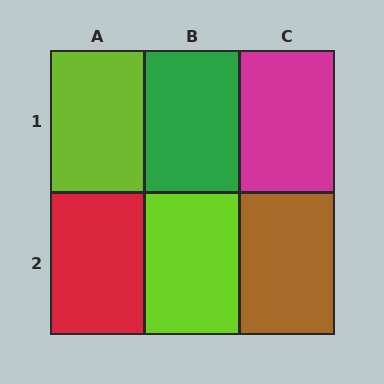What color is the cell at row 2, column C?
Brown.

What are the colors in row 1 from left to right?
Lime, green, magenta.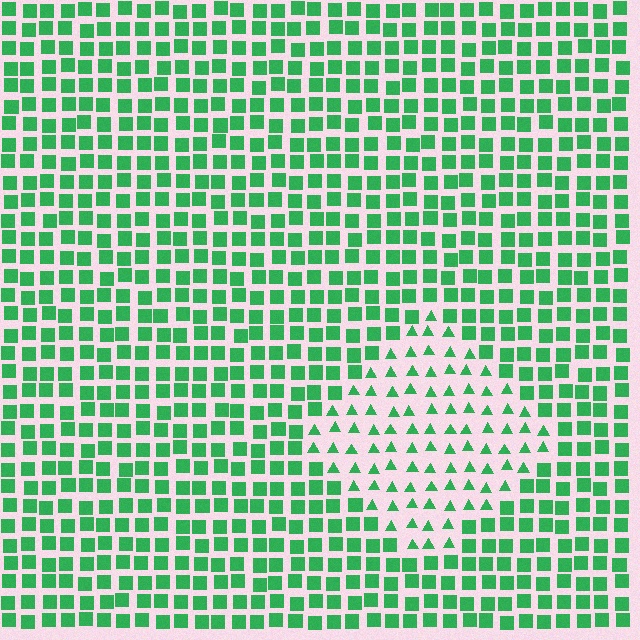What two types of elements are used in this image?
The image uses triangles inside the diamond region and squares outside it.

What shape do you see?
I see a diamond.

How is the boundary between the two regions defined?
The boundary is defined by a change in element shape: triangles inside vs. squares outside. All elements share the same color and spacing.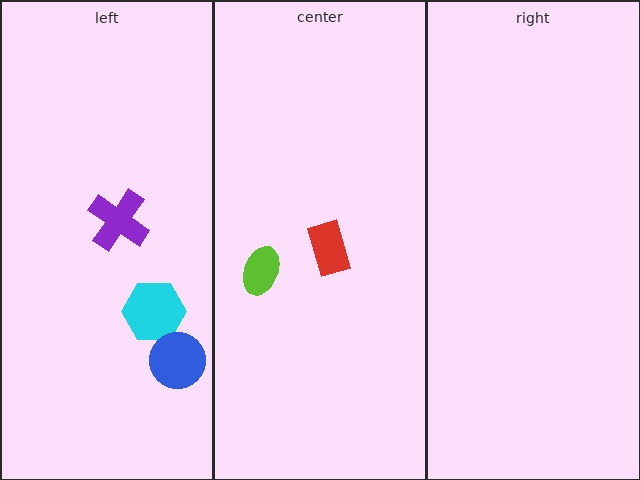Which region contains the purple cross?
The left region.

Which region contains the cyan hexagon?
The left region.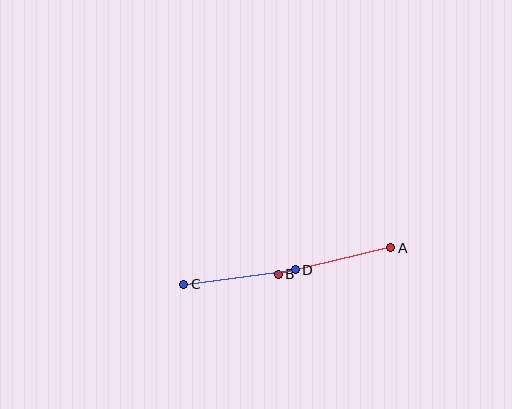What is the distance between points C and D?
The distance is approximately 112 pixels.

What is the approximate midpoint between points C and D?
The midpoint is at approximately (240, 277) pixels.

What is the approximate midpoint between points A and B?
The midpoint is at approximately (335, 261) pixels.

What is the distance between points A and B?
The distance is approximately 116 pixels.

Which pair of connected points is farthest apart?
Points A and B are farthest apart.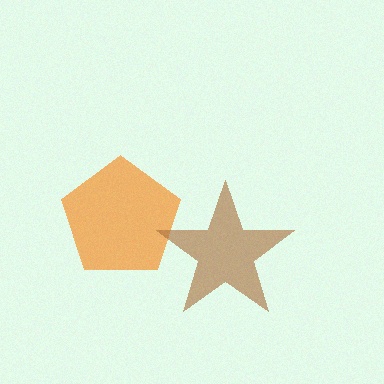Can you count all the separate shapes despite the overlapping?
Yes, there are 2 separate shapes.